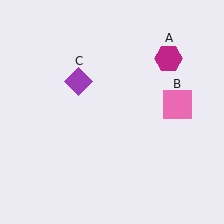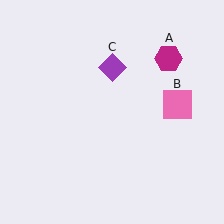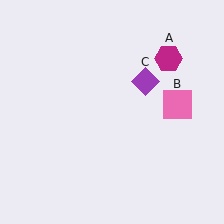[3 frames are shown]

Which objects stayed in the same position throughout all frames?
Magenta hexagon (object A) and pink square (object B) remained stationary.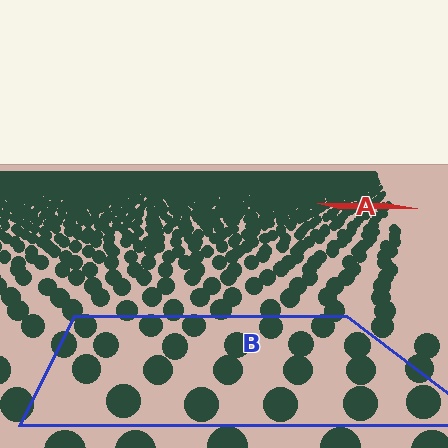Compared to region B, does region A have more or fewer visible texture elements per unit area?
Region A has more texture elements per unit area — they are packed more densely because it is farther away.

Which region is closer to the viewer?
Region B is closer. The texture elements there are larger and more spread out.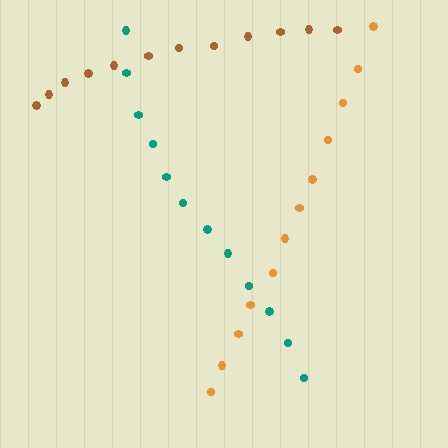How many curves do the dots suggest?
There are 3 distinct paths.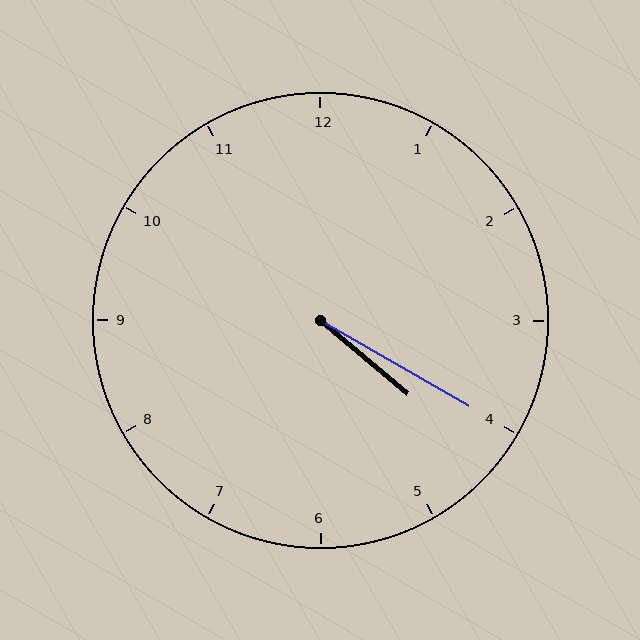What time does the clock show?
4:20.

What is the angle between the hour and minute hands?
Approximately 10 degrees.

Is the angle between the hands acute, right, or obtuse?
It is acute.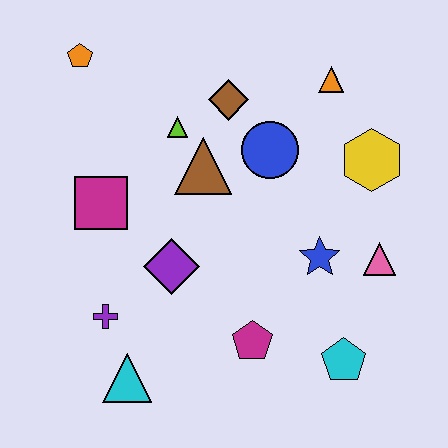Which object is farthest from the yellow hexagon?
The cyan triangle is farthest from the yellow hexagon.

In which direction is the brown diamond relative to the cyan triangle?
The brown diamond is above the cyan triangle.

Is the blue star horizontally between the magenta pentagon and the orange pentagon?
No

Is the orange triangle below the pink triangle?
No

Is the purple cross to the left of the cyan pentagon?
Yes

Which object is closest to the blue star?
The pink triangle is closest to the blue star.